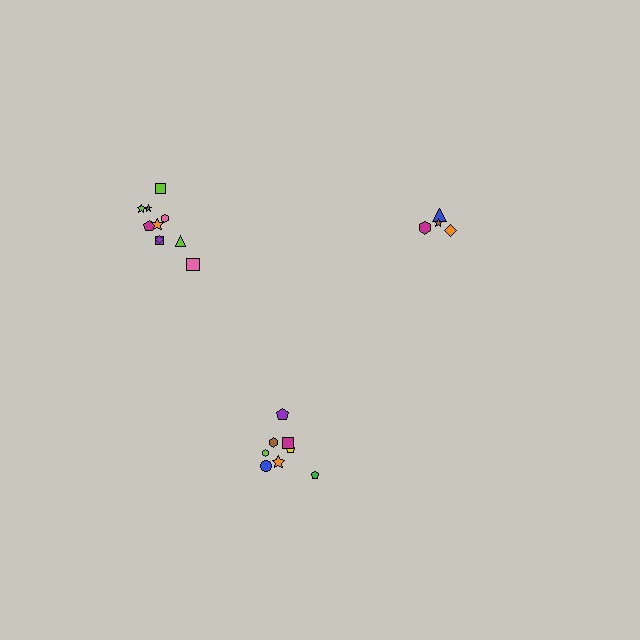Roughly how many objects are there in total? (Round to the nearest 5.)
Roughly 20 objects in total.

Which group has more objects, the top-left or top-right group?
The top-left group.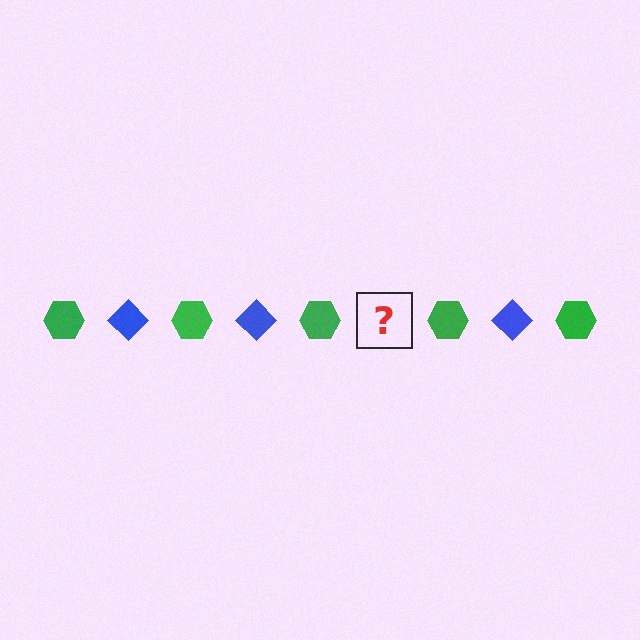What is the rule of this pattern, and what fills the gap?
The rule is that the pattern alternates between green hexagon and blue diamond. The gap should be filled with a blue diamond.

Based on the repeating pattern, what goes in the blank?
The blank should be a blue diamond.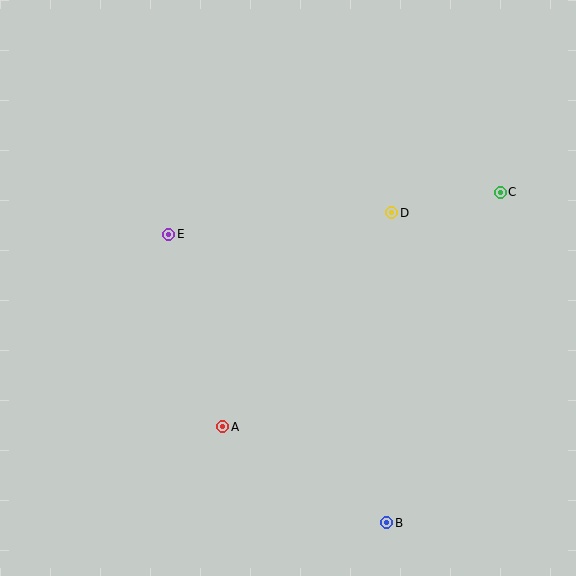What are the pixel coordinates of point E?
Point E is at (169, 234).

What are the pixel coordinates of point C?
Point C is at (500, 192).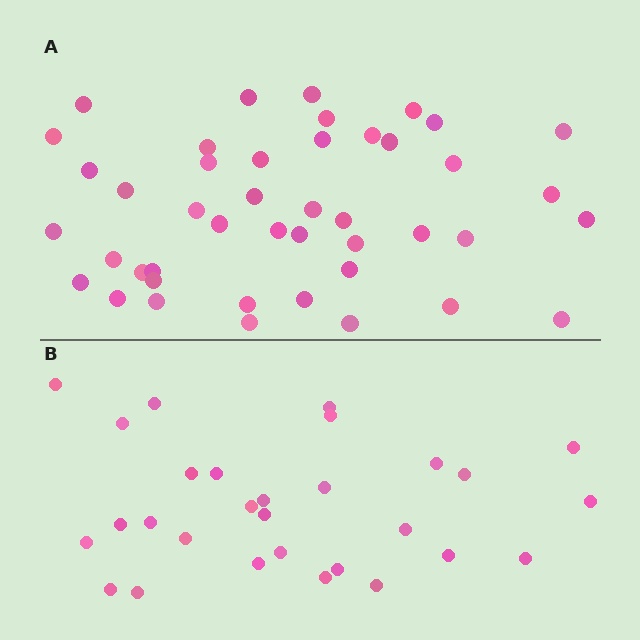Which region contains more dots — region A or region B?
Region A (the top region) has more dots.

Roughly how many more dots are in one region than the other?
Region A has approximately 15 more dots than region B.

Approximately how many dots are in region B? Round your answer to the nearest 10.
About 30 dots. (The exact count is 29, which rounds to 30.)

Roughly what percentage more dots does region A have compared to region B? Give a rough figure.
About 50% more.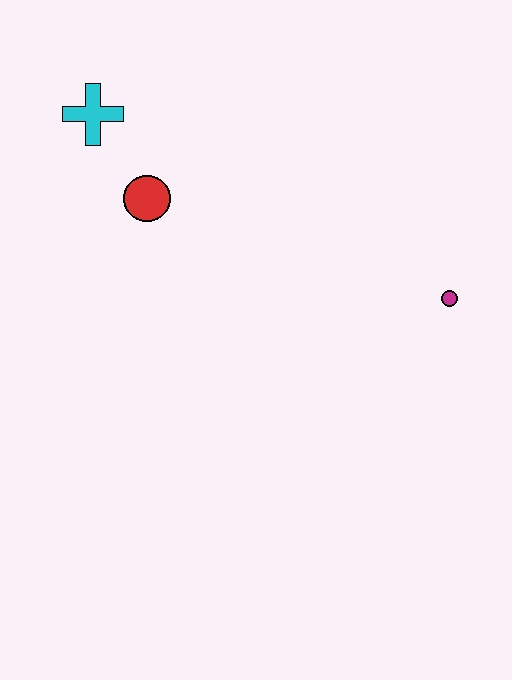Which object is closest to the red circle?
The cyan cross is closest to the red circle.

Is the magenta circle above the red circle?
No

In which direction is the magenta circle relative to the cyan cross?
The magenta circle is to the right of the cyan cross.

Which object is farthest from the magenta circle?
The cyan cross is farthest from the magenta circle.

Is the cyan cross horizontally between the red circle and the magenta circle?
No